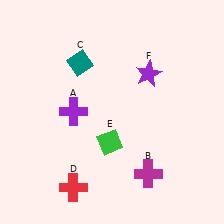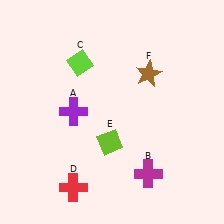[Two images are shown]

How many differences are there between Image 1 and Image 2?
There are 3 differences between the two images.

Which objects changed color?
C changed from teal to lime. E changed from green to lime. F changed from purple to brown.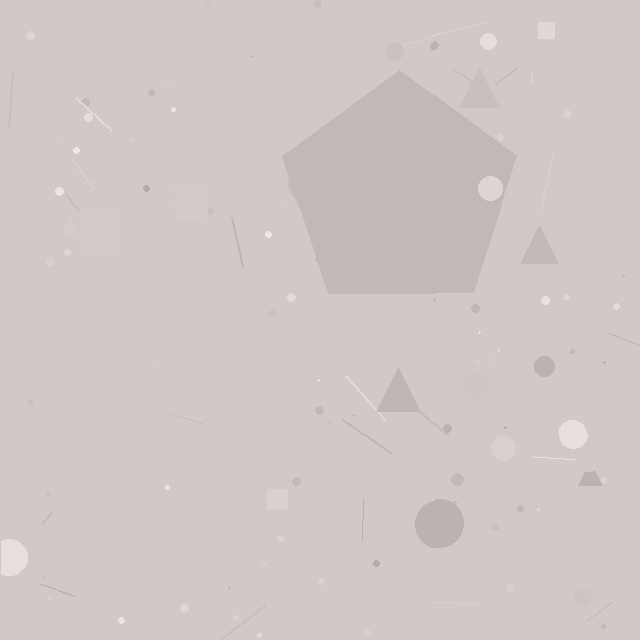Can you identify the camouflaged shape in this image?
The camouflaged shape is a pentagon.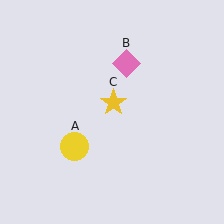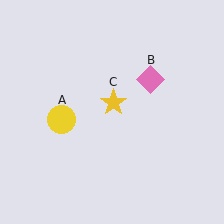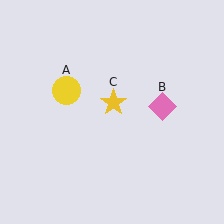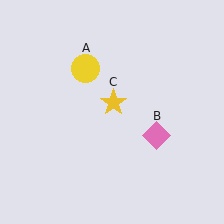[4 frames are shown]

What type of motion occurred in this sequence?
The yellow circle (object A), pink diamond (object B) rotated clockwise around the center of the scene.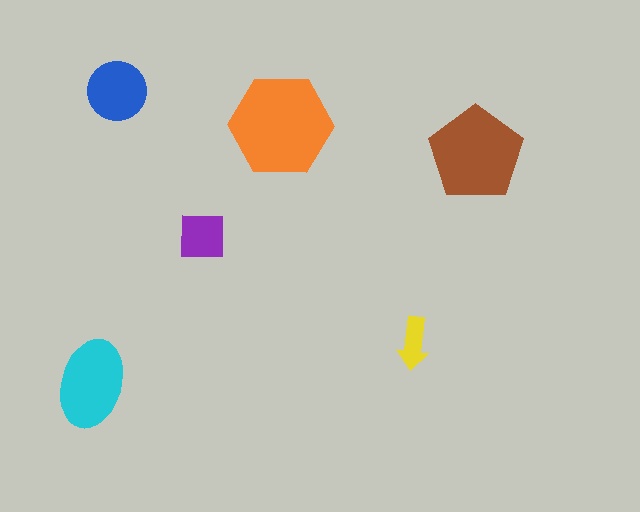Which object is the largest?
The orange hexagon.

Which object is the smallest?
The yellow arrow.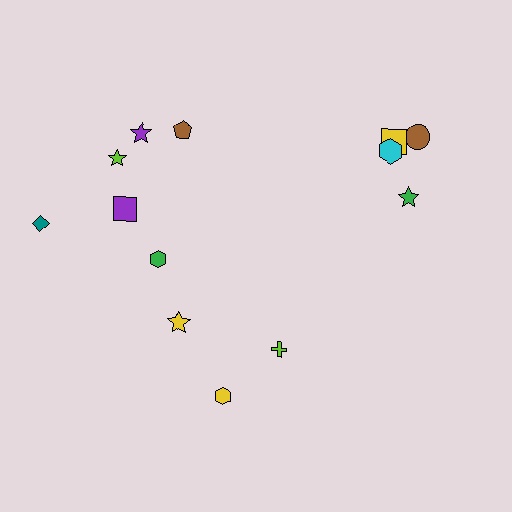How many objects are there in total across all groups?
There are 13 objects.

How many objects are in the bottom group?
There are 3 objects.